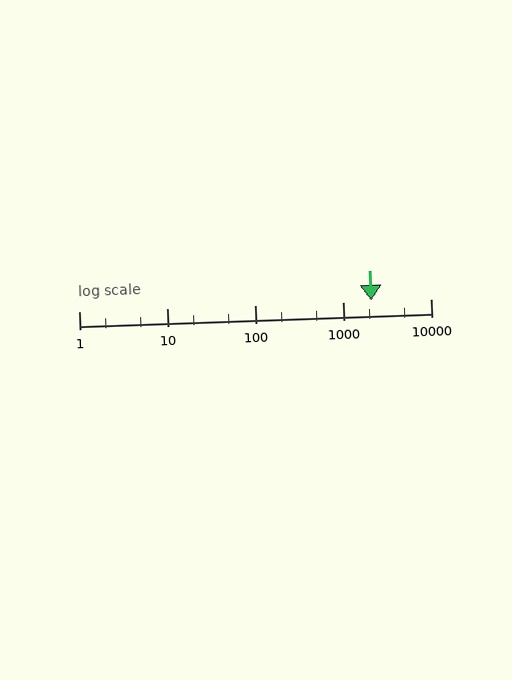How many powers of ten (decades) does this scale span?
The scale spans 4 decades, from 1 to 10000.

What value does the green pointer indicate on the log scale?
The pointer indicates approximately 2100.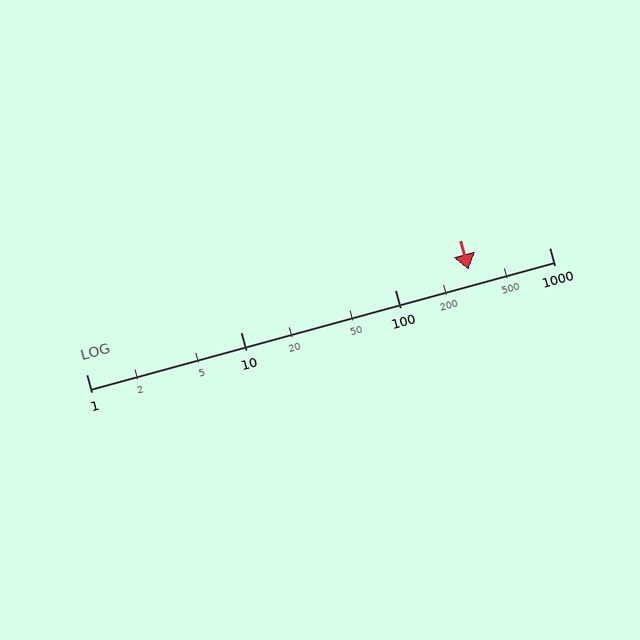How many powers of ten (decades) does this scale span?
The scale spans 3 decades, from 1 to 1000.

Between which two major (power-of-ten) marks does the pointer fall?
The pointer is between 100 and 1000.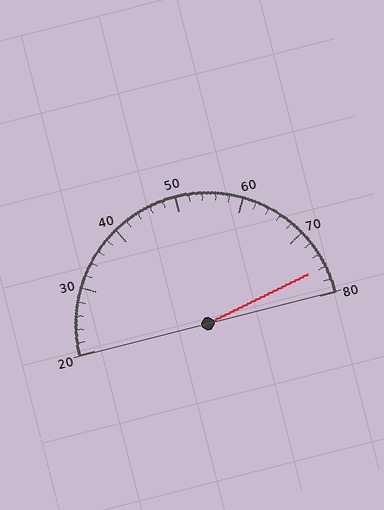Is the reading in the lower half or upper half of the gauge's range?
The reading is in the upper half of the range (20 to 80).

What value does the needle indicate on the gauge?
The needle indicates approximately 76.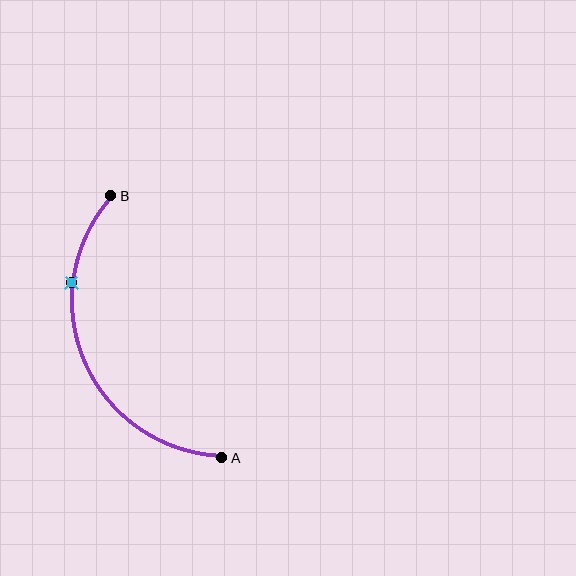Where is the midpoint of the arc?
The arc midpoint is the point on the curve farthest from the straight line joining A and B. It sits to the left of that line.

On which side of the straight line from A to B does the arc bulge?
The arc bulges to the left of the straight line connecting A and B.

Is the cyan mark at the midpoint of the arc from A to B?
No. The cyan mark lies on the arc but is closer to endpoint B. The arc midpoint would be at the point on the curve equidistant along the arc from both A and B.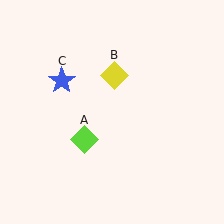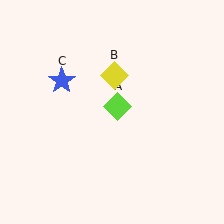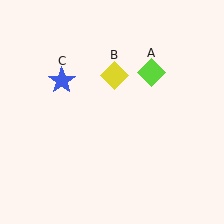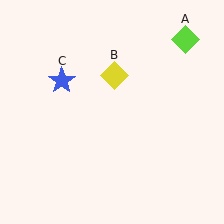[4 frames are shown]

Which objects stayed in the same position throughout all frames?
Yellow diamond (object B) and blue star (object C) remained stationary.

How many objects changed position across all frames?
1 object changed position: lime diamond (object A).